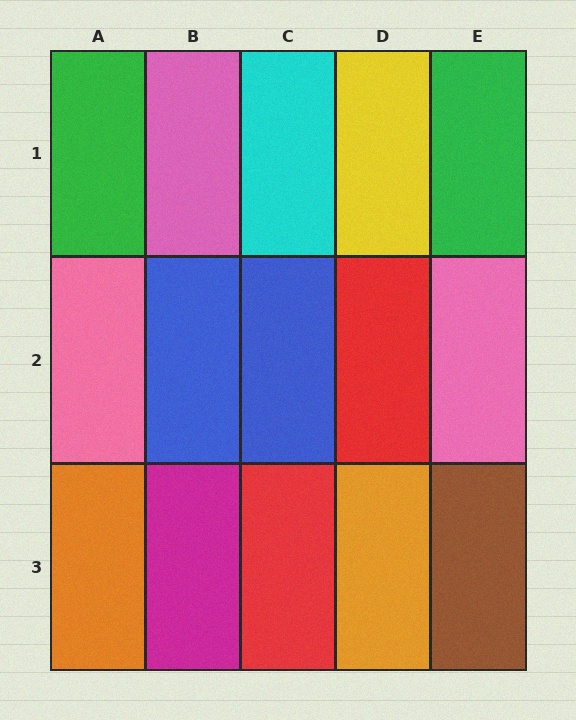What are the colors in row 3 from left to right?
Orange, magenta, red, orange, brown.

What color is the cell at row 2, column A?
Pink.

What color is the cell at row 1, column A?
Green.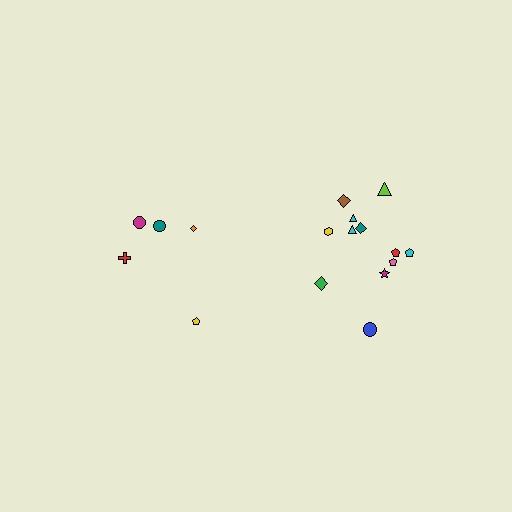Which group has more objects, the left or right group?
The right group.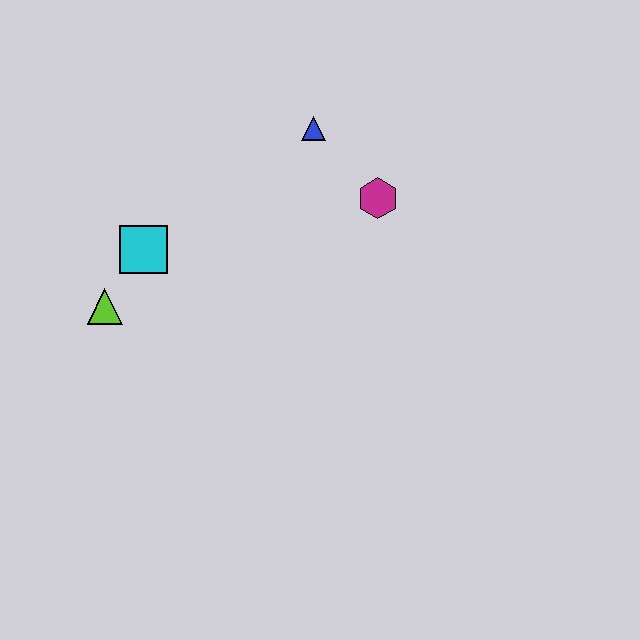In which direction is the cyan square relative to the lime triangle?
The cyan square is above the lime triangle.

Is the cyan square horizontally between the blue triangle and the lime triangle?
Yes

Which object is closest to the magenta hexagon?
The blue triangle is closest to the magenta hexagon.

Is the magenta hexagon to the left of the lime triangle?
No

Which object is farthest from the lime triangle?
The magenta hexagon is farthest from the lime triangle.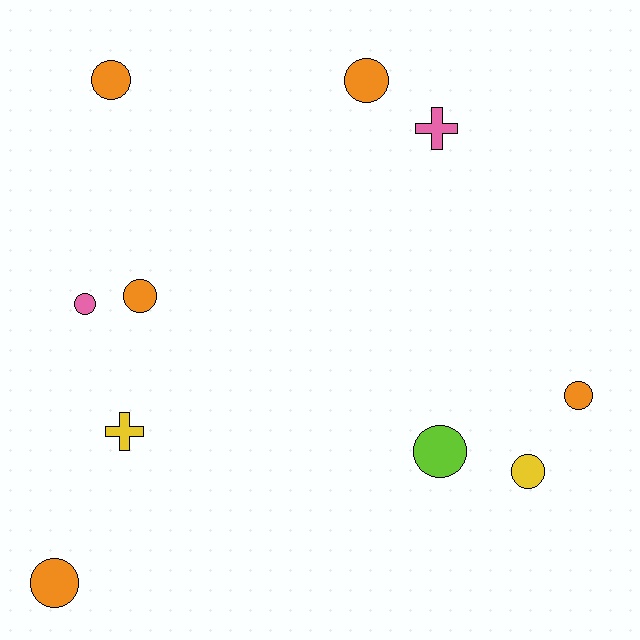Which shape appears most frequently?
Circle, with 8 objects.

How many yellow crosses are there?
There is 1 yellow cross.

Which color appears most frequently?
Orange, with 5 objects.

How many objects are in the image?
There are 10 objects.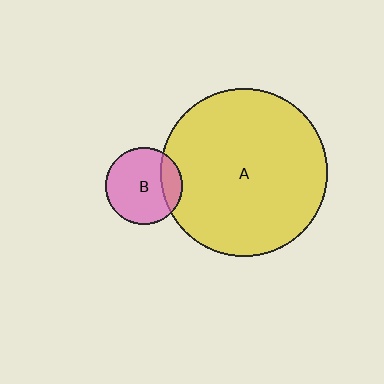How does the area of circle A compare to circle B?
Approximately 4.7 times.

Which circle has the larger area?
Circle A (yellow).